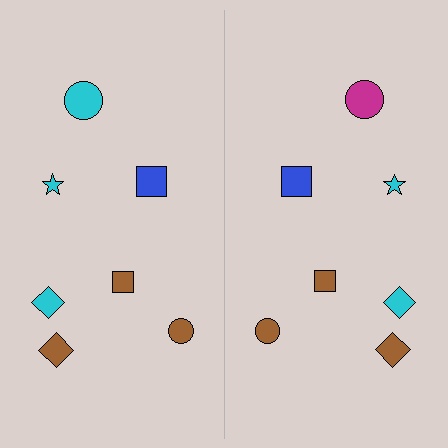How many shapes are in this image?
There are 14 shapes in this image.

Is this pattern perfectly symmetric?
No, the pattern is not perfectly symmetric. The magenta circle on the right side breaks the symmetry — its mirror counterpart is cyan.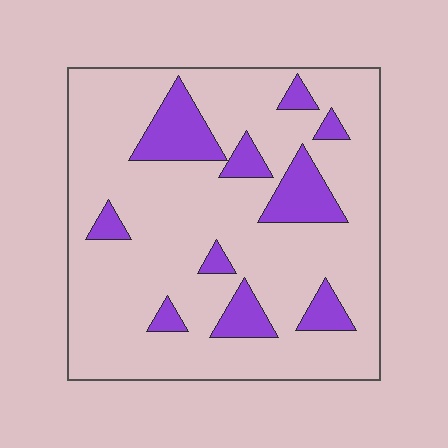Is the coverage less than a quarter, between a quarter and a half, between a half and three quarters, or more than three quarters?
Less than a quarter.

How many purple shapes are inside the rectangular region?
10.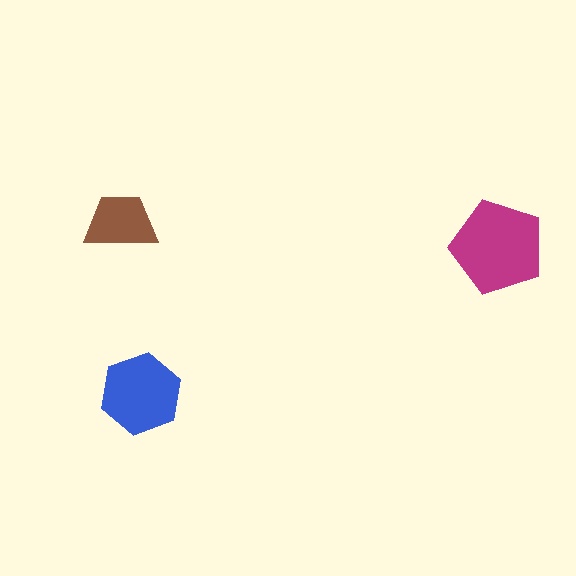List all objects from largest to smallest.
The magenta pentagon, the blue hexagon, the brown trapezoid.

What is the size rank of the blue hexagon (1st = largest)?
2nd.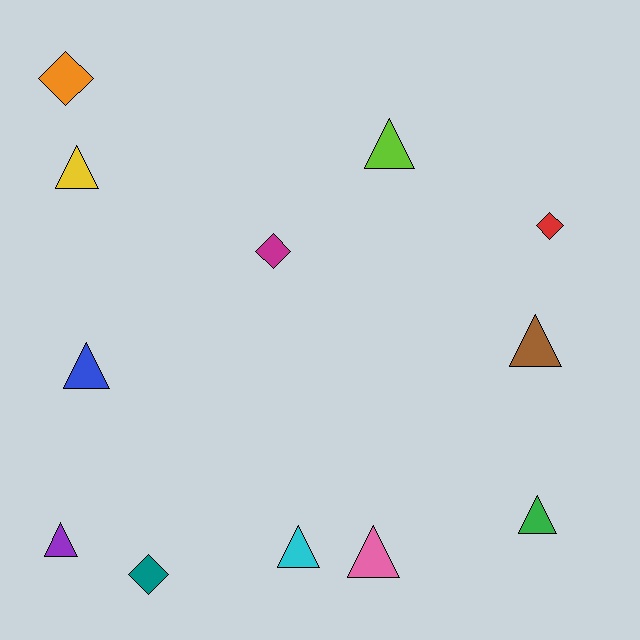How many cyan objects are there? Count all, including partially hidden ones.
There is 1 cyan object.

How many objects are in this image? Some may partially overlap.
There are 12 objects.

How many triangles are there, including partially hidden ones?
There are 8 triangles.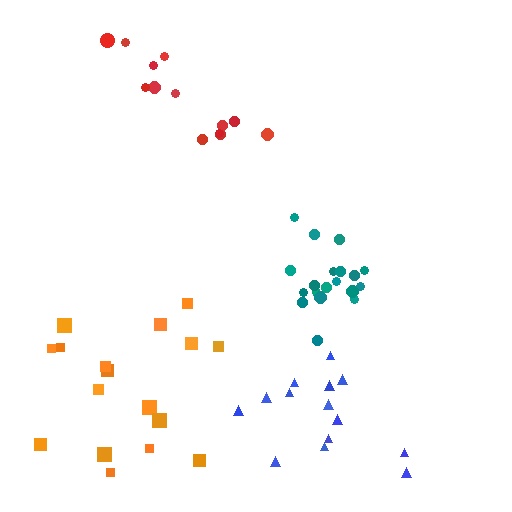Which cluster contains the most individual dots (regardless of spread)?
Teal (19).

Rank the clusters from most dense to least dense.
teal, red, blue, orange.